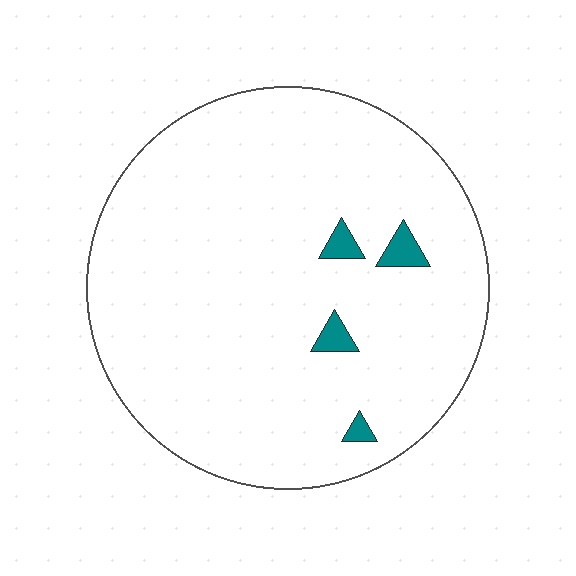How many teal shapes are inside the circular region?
4.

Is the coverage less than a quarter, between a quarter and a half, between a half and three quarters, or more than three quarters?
Less than a quarter.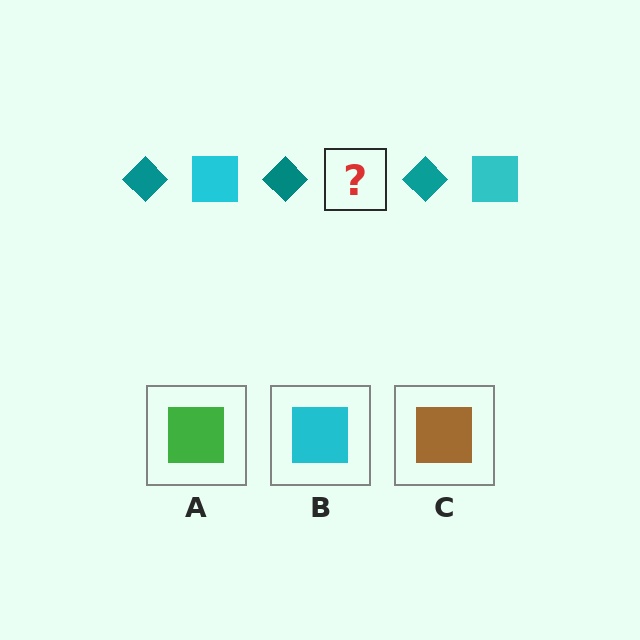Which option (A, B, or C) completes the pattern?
B.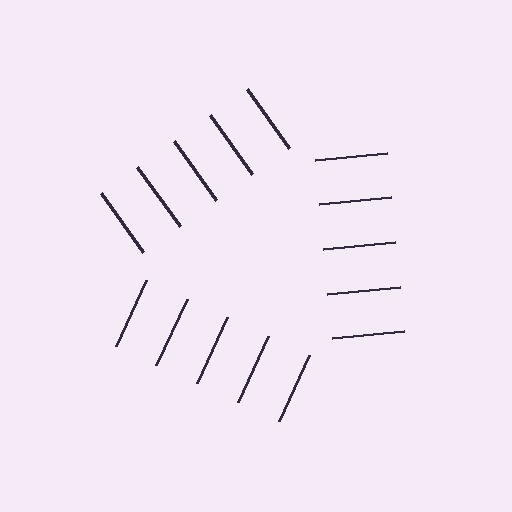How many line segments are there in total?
15 — 5 along each of the 3 edges.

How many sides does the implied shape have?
3 sides — the line-ends trace a triangle.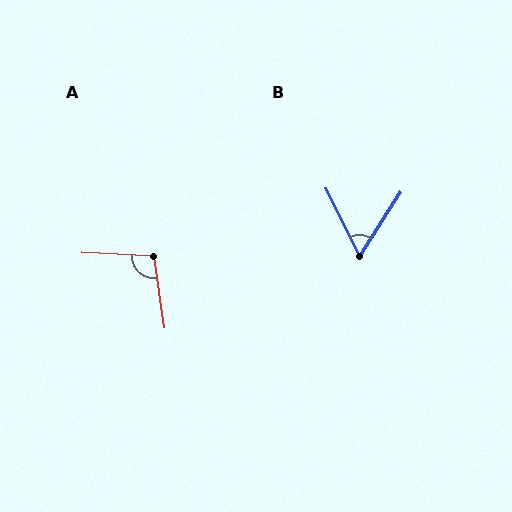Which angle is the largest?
A, at approximately 102 degrees.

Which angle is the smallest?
B, at approximately 59 degrees.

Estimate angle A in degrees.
Approximately 102 degrees.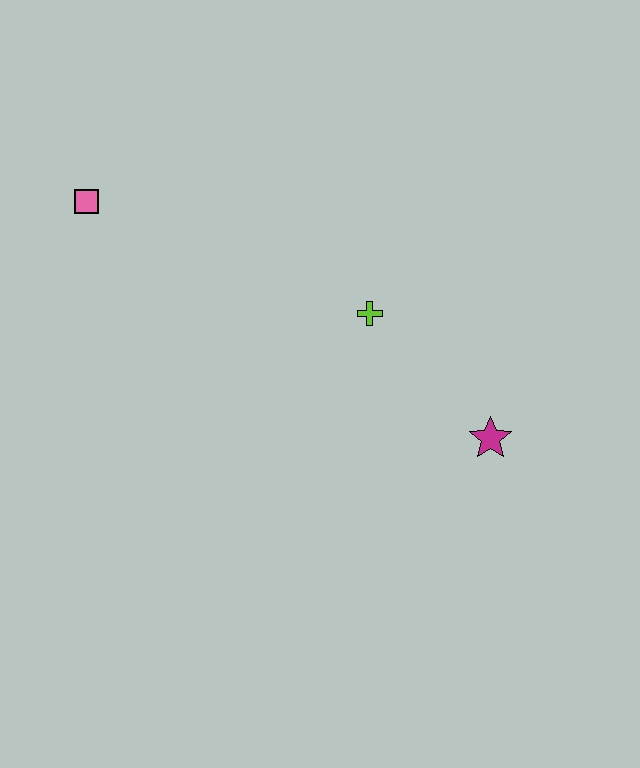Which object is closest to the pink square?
The lime cross is closest to the pink square.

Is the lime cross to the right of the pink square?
Yes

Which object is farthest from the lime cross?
The pink square is farthest from the lime cross.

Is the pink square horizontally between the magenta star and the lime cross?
No